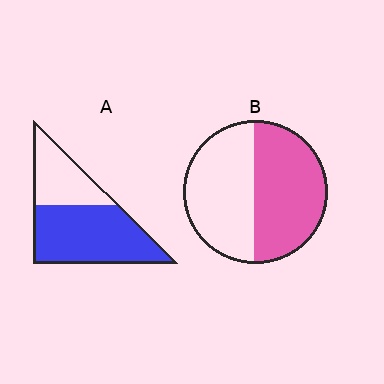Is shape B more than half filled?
Roughly half.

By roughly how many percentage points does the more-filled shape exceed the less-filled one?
By roughly 15 percentage points (A over B).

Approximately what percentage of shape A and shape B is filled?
A is approximately 65% and B is approximately 50%.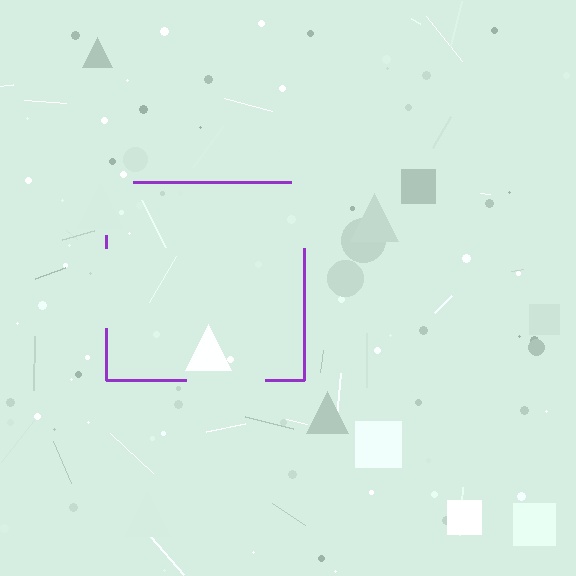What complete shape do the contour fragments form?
The contour fragments form a square.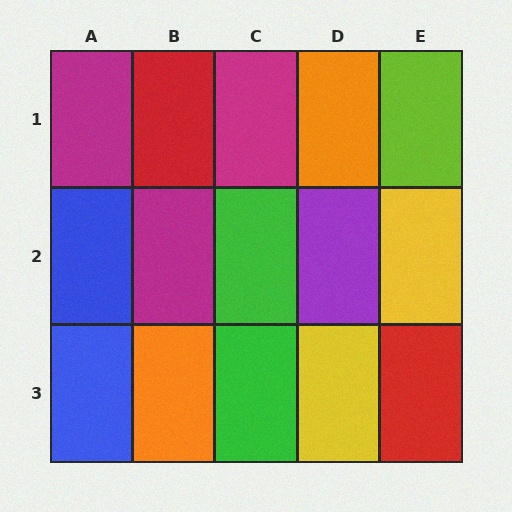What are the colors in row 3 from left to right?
Blue, orange, green, yellow, red.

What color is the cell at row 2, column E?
Yellow.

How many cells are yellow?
2 cells are yellow.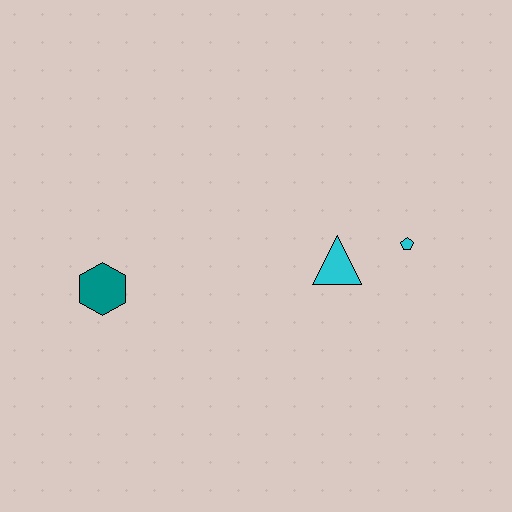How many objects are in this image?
There are 3 objects.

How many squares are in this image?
There are no squares.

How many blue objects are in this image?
There are no blue objects.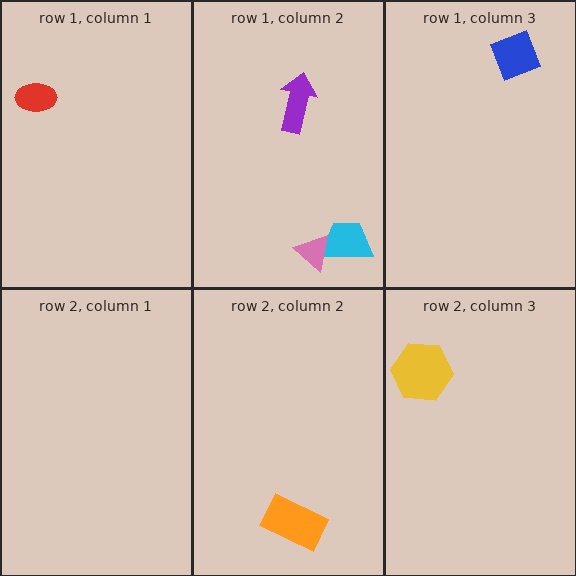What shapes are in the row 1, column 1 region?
The red ellipse.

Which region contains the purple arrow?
The row 1, column 2 region.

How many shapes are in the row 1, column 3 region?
1.